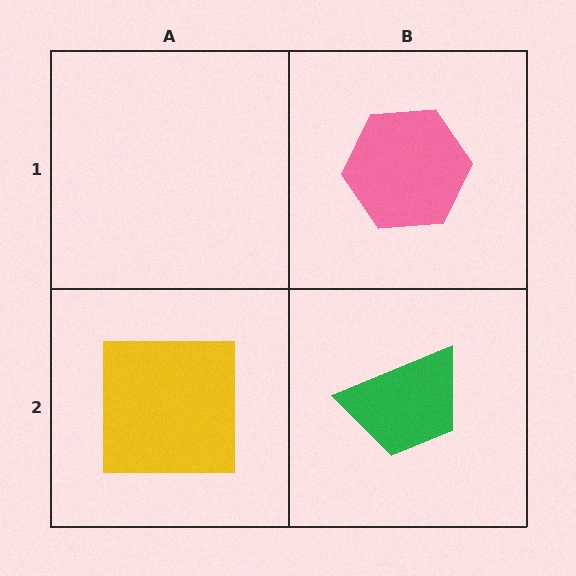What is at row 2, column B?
A green trapezoid.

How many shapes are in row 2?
2 shapes.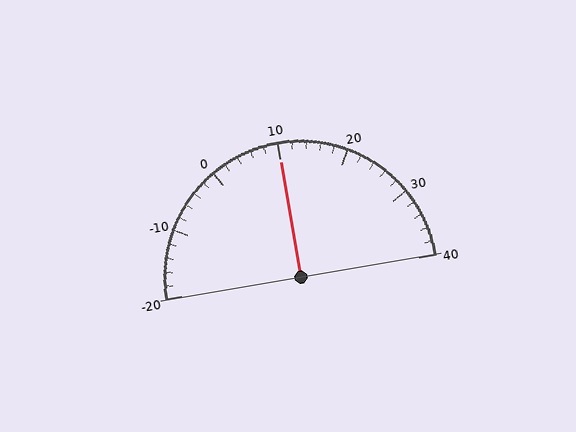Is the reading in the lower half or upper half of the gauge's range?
The reading is in the upper half of the range (-20 to 40).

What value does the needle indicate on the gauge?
The needle indicates approximately 10.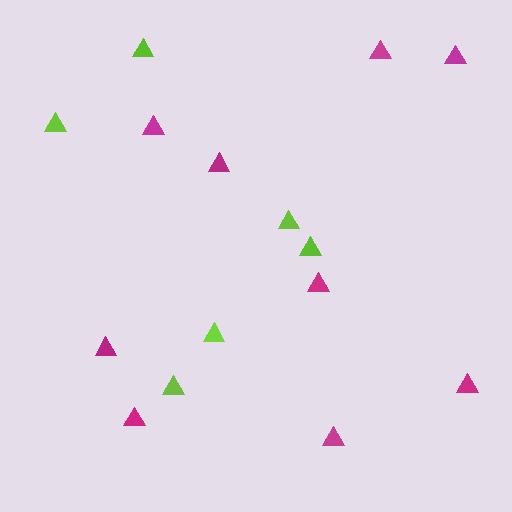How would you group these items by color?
There are 2 groups: one group of magenta triangles (9) and one group of lime triangles (6).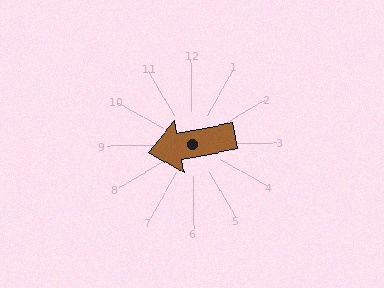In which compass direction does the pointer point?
West.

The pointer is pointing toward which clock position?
Roughly 9 o'clock.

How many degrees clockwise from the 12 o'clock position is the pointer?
Approximately 260 degrees.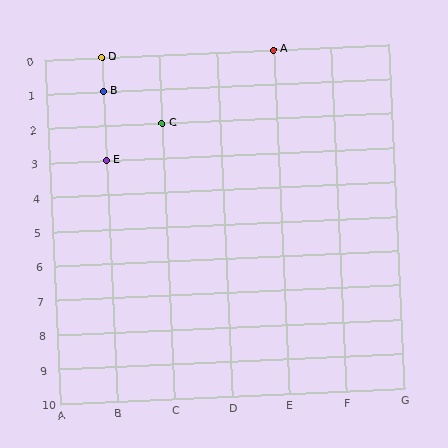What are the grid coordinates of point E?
Point E is at grid coordinates (B, 3).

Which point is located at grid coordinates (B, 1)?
Point B is at (B, 1).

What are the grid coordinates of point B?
Point B is at grid coordinates (B, 1).